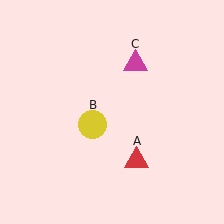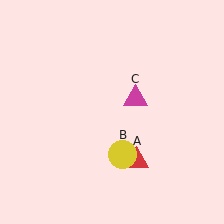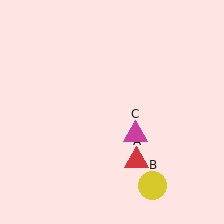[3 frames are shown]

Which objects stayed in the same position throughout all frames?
Red triangle (object A) remained stationary.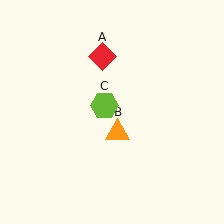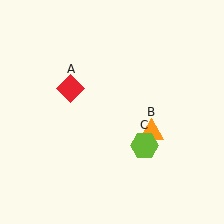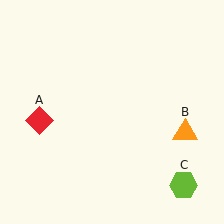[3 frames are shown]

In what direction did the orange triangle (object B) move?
The orange triangle (object B) moved right.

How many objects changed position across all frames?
3 objects changed position: red diamond (object A), orange triangle (object B), lime hexagon (object C).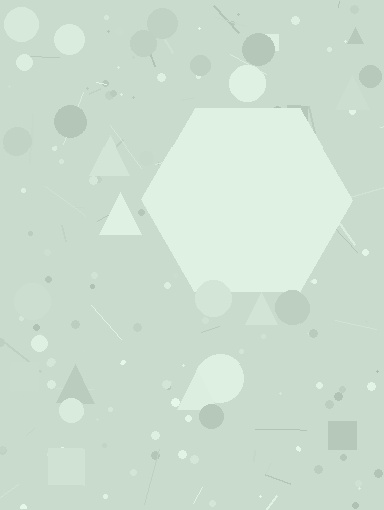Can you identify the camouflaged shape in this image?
The camouflaged shape is a hexagon.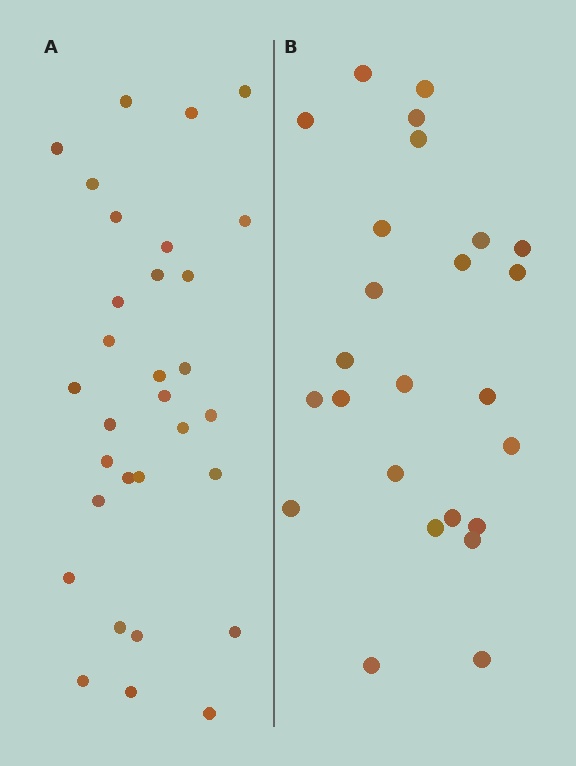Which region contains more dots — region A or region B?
Region A (the left region) has more dots.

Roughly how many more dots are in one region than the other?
Region A has about 6 more dots than region B.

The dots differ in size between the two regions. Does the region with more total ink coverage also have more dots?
No. Region B has more total ink coverage because its dots are larger, but region A actually contains more individual dots. Total area can be misleading — the number of items is what matters here.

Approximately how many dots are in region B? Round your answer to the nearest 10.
About 20 dots. (The exact count is 25, which rounds to 20.)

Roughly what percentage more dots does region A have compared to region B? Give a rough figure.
About 25% more.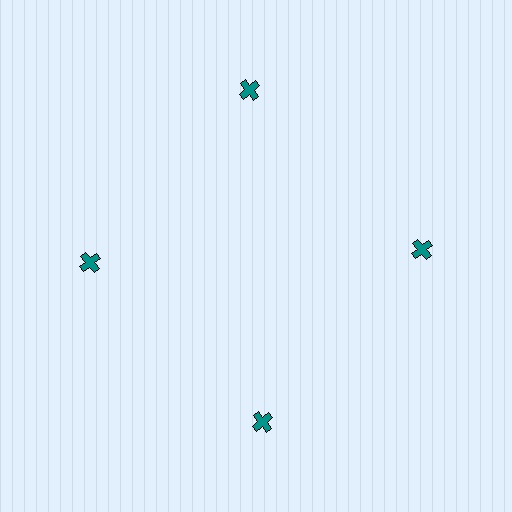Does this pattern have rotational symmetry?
Yes, this pattern has 4-fold rotational symmetry. It looks the same after rotating 90 degrees around the center.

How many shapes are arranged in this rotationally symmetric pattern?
There are 4 shapes, arranged in 4 groups of 1.